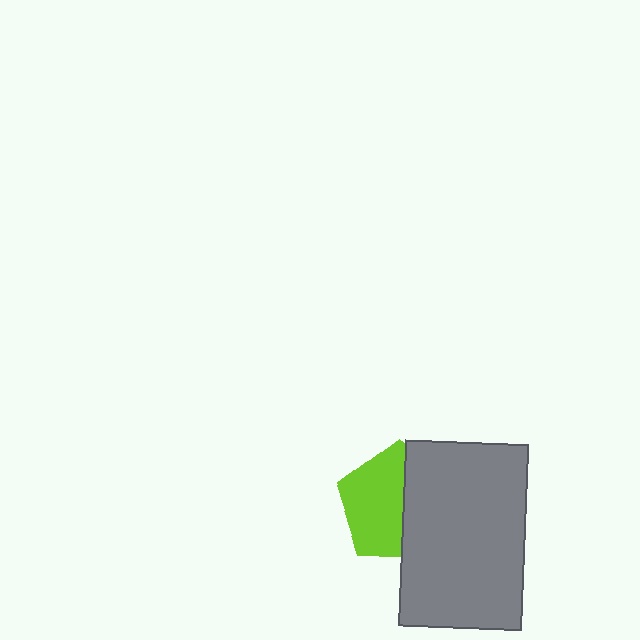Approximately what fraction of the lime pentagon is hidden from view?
Roughly 44% of the lime pentagon is hidden behind the gray rectangle.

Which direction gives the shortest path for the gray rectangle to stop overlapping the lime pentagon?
Moving right gives the shortest separation.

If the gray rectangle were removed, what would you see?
You would see the complete lime pentagon.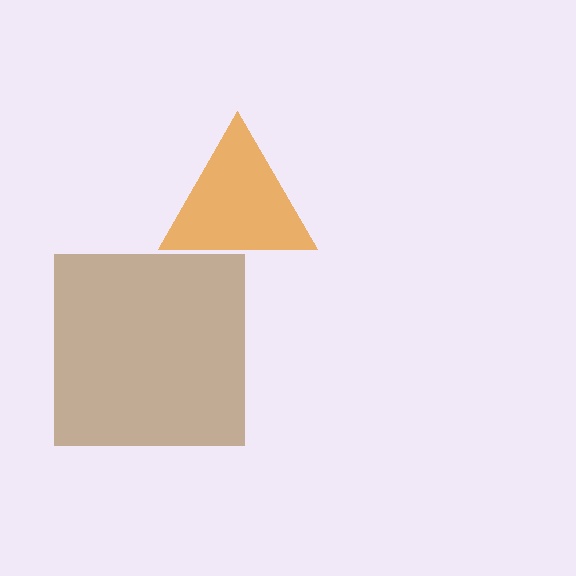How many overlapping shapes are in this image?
There are 2 overlapping shapes in the image.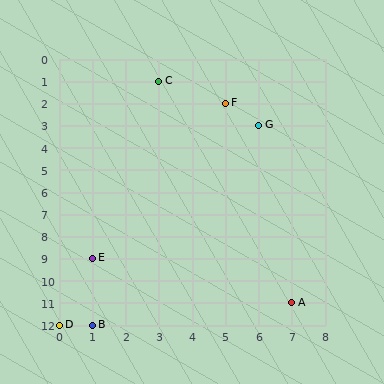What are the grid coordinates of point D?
Point D is at grid coordinates (0, 12).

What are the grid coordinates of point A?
Point A is at grid coordinates (7, 11).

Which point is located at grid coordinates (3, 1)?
Point C is at (3, 1).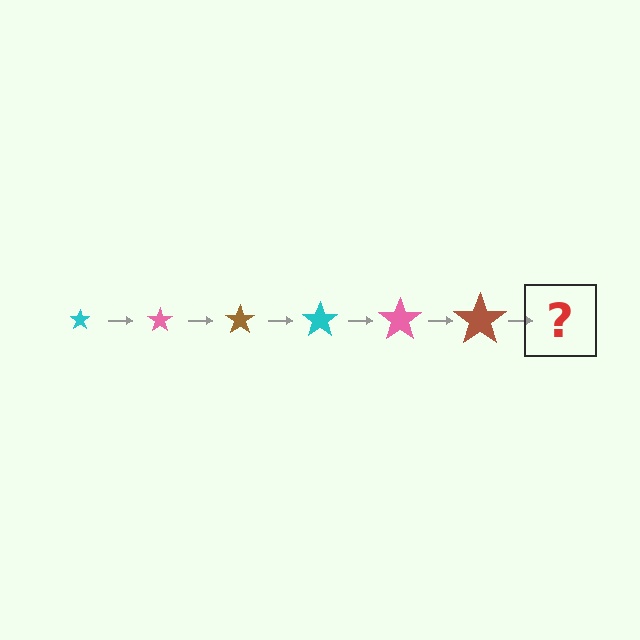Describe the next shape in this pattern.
It should be a cyan star, larger than the previous one.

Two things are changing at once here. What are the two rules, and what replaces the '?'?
The two rules are that the star grows larger each step and the color cycles through cyan, pink, and brown. The '?' should be a cyan star, larger than the previous one.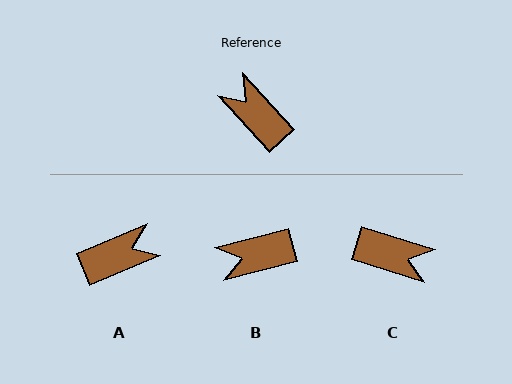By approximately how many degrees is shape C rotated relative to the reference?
Approximately 150 degrees clockwise.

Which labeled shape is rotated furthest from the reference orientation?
C, about 150 degrees away.